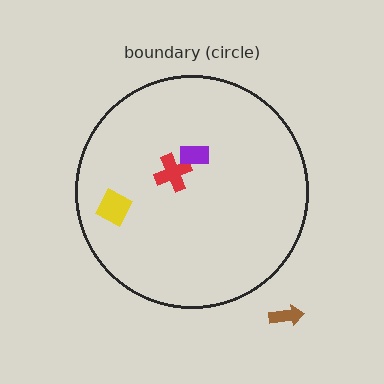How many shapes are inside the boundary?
3 inside, 1 outside.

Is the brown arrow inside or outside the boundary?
Outside.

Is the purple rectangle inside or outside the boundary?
Inside.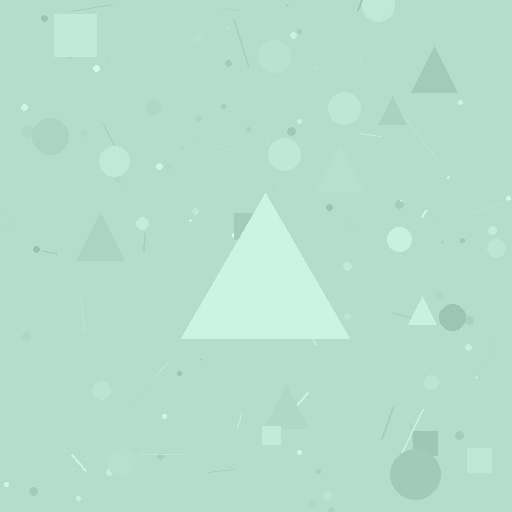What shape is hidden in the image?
A triangle is hidden in the image.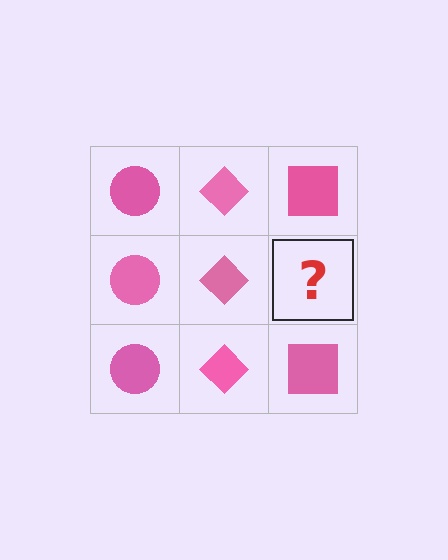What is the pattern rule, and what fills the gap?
The rule is that each column has a consistent shape. The gap should be filled with a pink square.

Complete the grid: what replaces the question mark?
The question mark should be replaced with a pink square.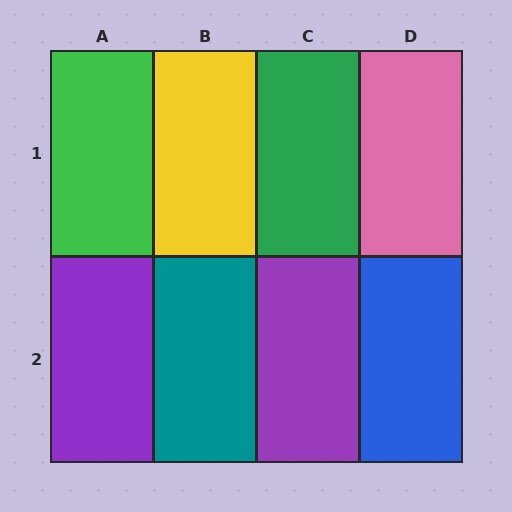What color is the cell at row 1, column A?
Green.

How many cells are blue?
1 cell is blue.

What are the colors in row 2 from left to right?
Purple, teal, purple, blue.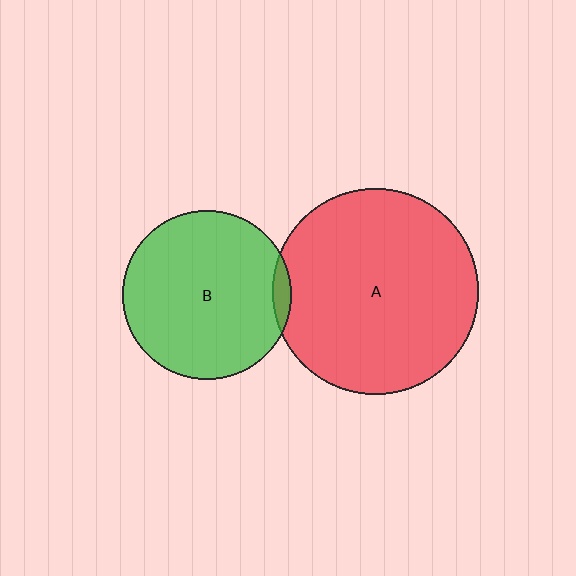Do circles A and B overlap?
Yes.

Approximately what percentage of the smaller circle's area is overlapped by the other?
Approximately 5%.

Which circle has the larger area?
Circle A (red).